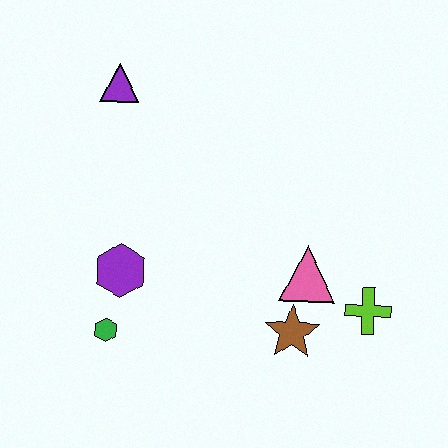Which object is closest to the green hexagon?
The purple hexagon is closest to the green hexagon.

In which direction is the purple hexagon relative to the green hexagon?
The purple hexagon is above the green hexagon.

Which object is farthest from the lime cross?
The purple triangle is farthest from the lime cross.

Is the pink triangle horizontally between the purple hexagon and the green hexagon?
No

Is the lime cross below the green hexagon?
No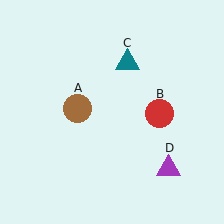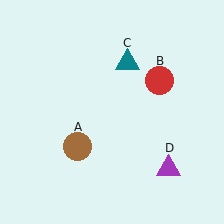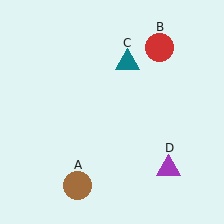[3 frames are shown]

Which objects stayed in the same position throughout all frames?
Teal triangle (object C) and purple triangle (object D) remained stationary.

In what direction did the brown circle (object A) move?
The brown circle (object A) moved down.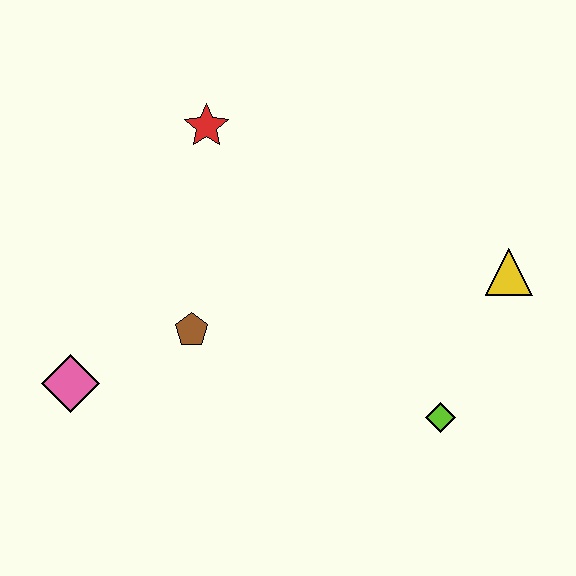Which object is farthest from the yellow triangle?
The pink diamond is farthest from the yellow triangle.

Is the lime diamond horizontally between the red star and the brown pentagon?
No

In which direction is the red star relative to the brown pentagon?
The red star is above the brown pentagon.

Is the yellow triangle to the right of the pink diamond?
Yes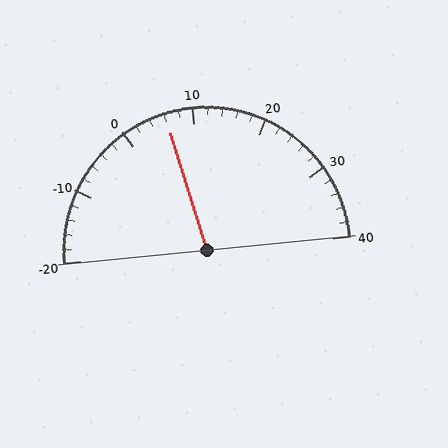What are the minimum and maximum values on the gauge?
The gauge ranges from -20 to 40.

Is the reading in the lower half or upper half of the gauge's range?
The reading is in the lower half of the range (-20 to 40).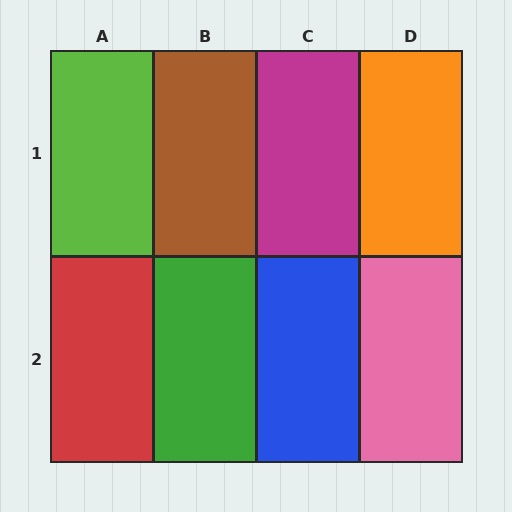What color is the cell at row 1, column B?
Brown.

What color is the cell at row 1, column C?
Magenta.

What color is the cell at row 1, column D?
Orange.